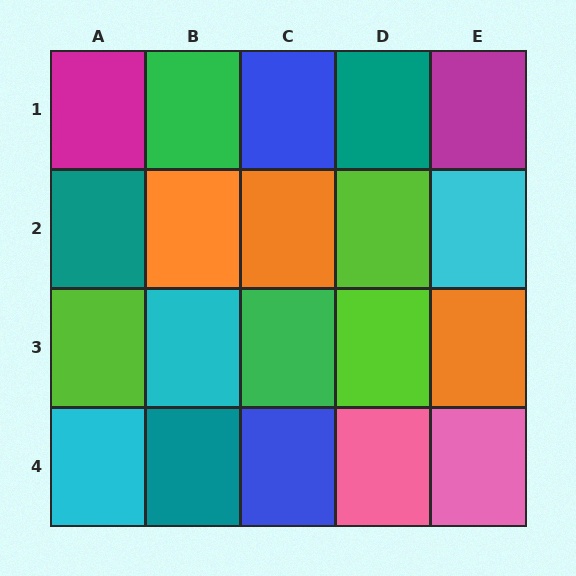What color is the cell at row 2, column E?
Cyan.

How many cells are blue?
2 cells are blue.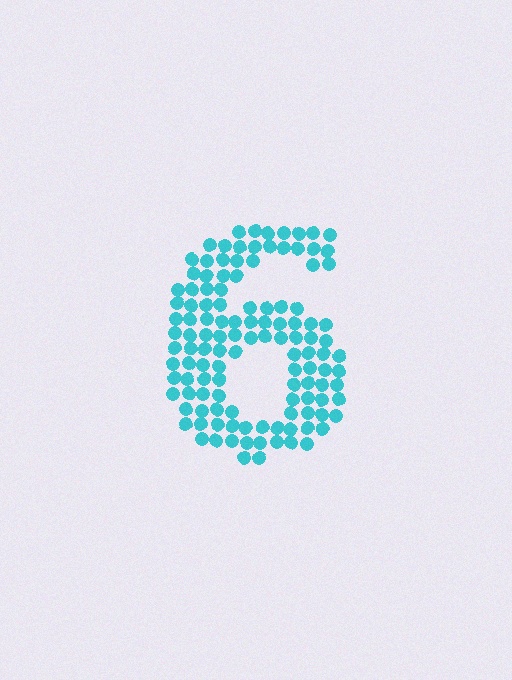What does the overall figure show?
The overall figure shows the digit 6.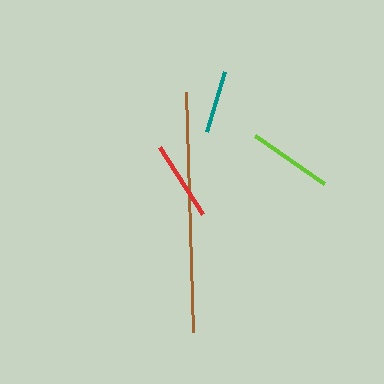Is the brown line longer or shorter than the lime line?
The brown line is longer than the lime line.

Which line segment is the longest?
The brown line is the longest at approximately 241 pixels.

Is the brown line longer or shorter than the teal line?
The brown line is longer than the teal line.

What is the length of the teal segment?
The teal segment is approximately 63 pixels long.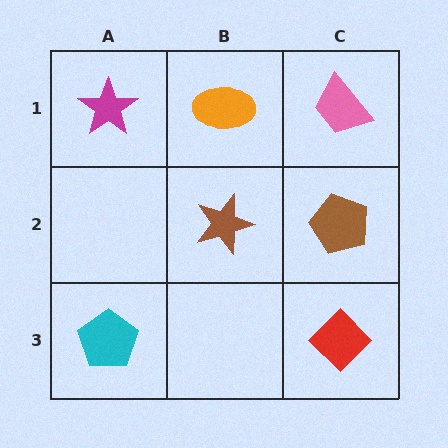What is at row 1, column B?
An orange ellipse.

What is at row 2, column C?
A brown pentagon.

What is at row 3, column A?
A cyan pentagon.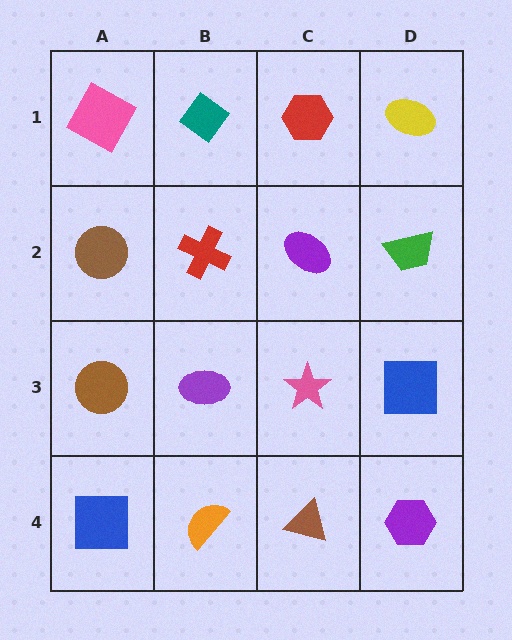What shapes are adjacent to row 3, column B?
A red cross (row 2, column B), an orange semicircle (row 4, column B), a brown circle (row 3, column A), a pink star (row 3, column C).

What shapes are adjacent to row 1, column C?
A purple ellipse (row 2, column C), a teal diamond (row 1, column B), a yellow ellipse (row 1, column D).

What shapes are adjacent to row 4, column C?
A pink star (row 3, column C), an orange semicircle (row 4, column B), a purple hexagon (row 4, column D).